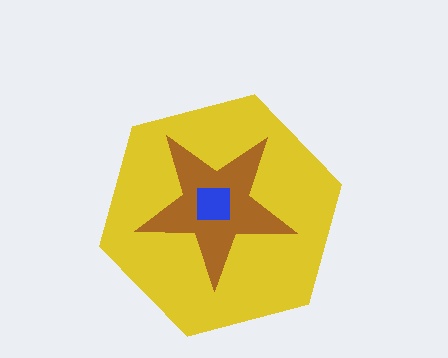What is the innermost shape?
The blue square.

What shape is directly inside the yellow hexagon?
The brown star.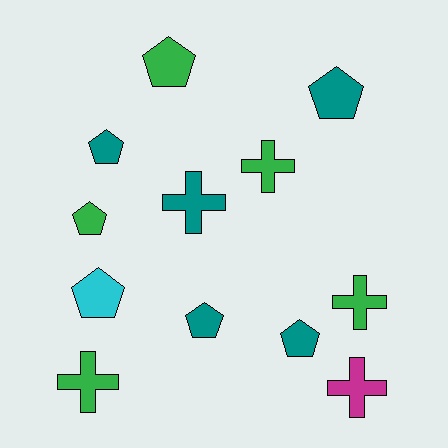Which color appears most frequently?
Teal, with 5 objects.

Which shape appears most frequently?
Pentagon, with 7 objects.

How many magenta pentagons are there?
There are no magenta pentagons.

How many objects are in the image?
There are 12 objects.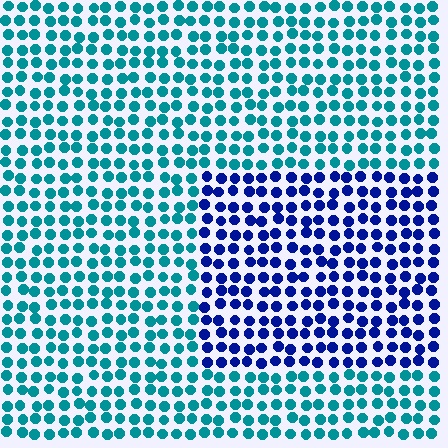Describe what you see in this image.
The image is filled with small teal elements in a uniform arrangement. A rectangle-shaped region is visible where the elements are tinted to a slightly different hue, forming a subtle color boundary.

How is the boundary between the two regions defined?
The boundary is defined purely by a slight shift in hue (about 50 degrees). Spacing, size, and orientation are identical on both sides.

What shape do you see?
I see a rectangle.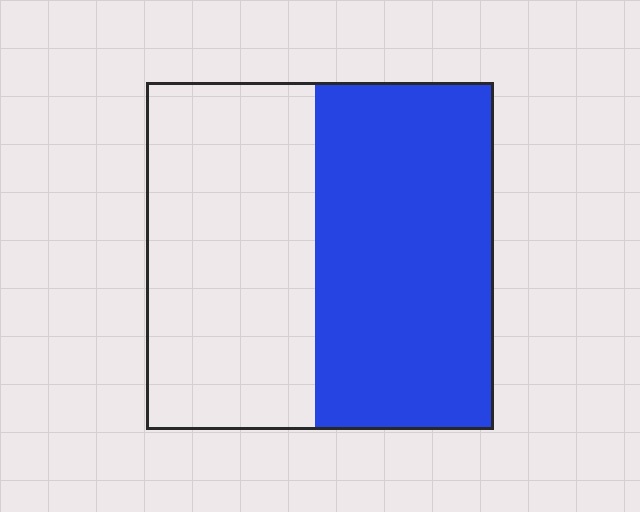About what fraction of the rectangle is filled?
About one half (1/2).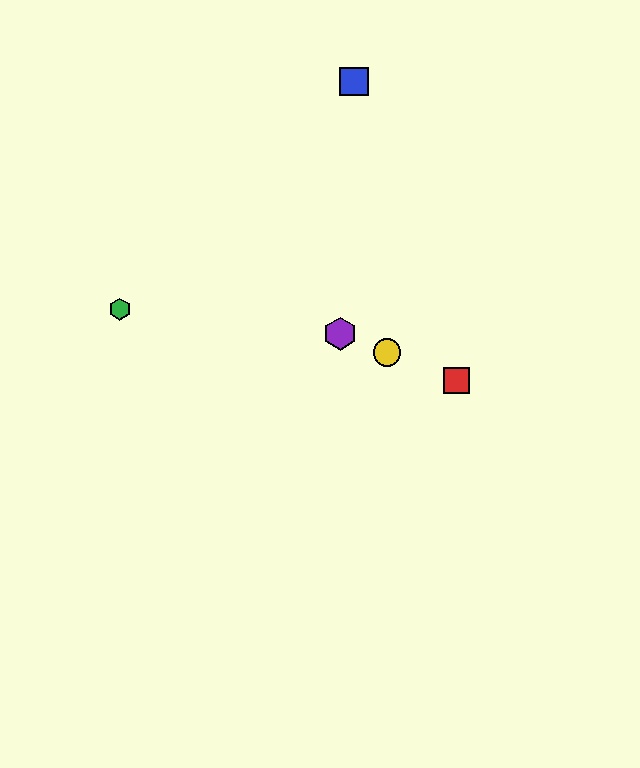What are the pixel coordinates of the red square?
The red square is at (457, 380).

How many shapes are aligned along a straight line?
3 shapes (the red square, the yellow circle, the purple hexagon) are aligned along a straight line.